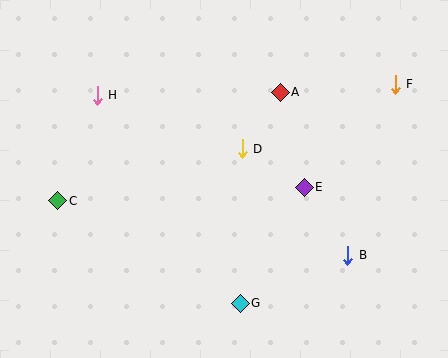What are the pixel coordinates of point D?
Point D is at (242, 149).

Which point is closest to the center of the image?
Point D at (242, 149) is closest to the center.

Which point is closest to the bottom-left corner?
Point C is closest to the bottom-left corner.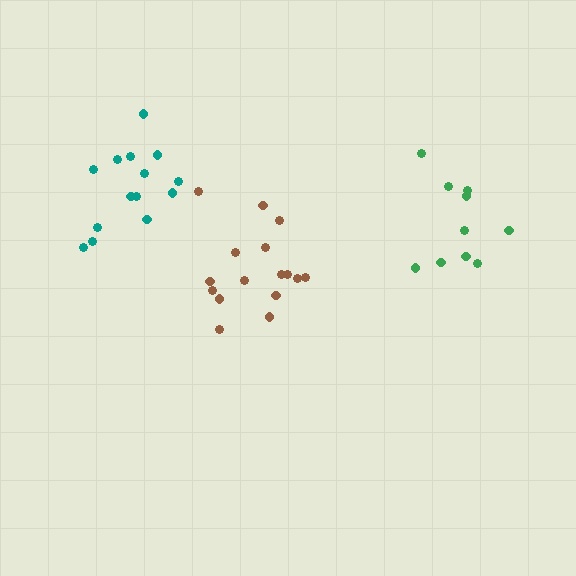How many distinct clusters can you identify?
There are 3 distinct clusters.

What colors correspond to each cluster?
The clusters are colored: green, brown, teal.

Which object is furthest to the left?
The teal cluster is leftmost.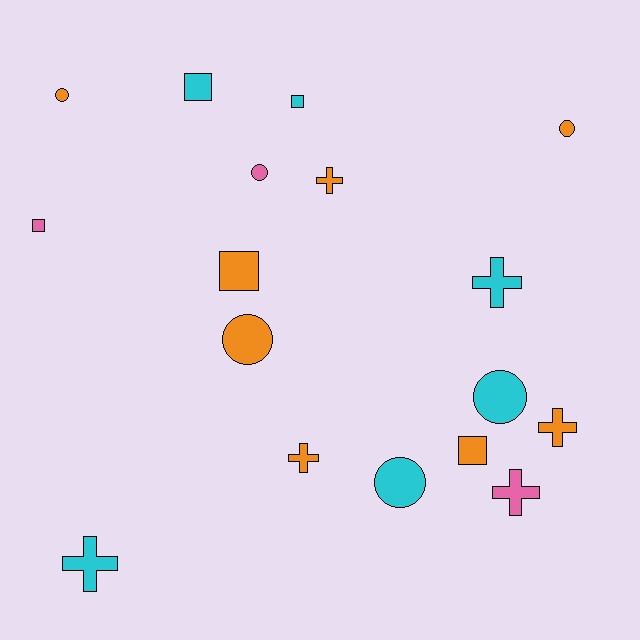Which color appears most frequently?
Orange, with 8 objects.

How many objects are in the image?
There are 17 objects.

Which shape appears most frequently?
Circle, with 6 objects.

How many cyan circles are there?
There are 2 cyan circles.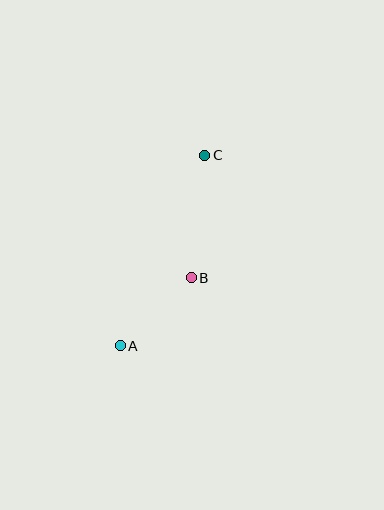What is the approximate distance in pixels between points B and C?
The distance between B and C is approximately 123 pixels.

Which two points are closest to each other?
Points A and B are closest to each other.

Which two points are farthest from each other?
Points A and C are farthest from each other.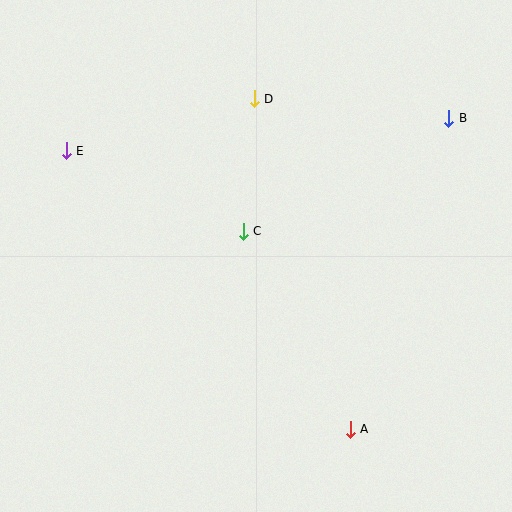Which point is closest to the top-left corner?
Point E is closest to the top-left corner.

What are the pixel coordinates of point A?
Point A is at (350, 429).